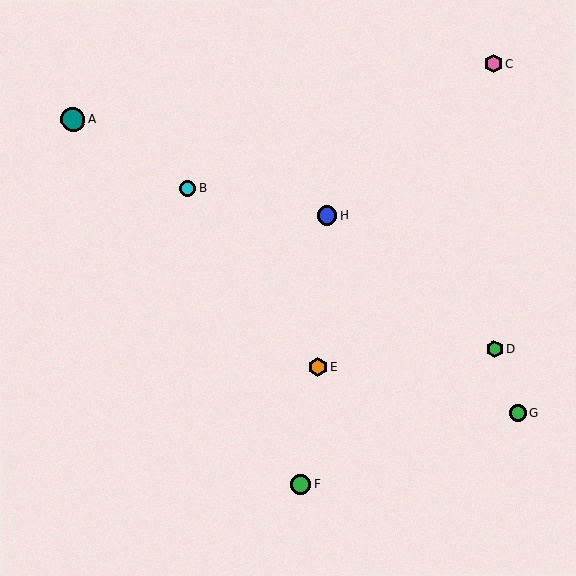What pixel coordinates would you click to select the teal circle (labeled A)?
Click at (73, 119) to select the teal circle A.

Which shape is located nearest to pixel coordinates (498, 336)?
The green hexagon (labeled D) at (494, 349) is nearest to that location.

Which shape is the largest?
The teal circle (labeled A) is the largest.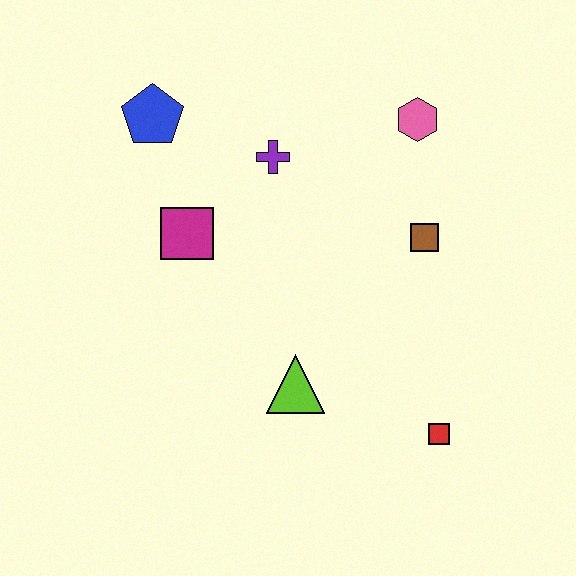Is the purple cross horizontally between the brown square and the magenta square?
Yes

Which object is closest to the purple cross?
The magenta square is closest to the purple cross.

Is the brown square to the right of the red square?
No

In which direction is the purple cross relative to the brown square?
The purple cross is to the left of the brown square.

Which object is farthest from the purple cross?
The red square is farthest from the purple cross.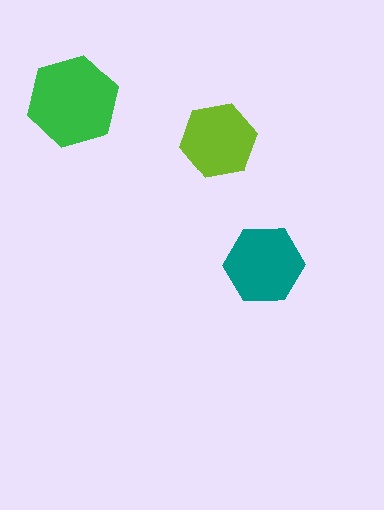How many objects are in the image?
There are 3 objects in the image.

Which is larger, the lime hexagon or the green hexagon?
The green one.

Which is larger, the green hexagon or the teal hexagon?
The green one.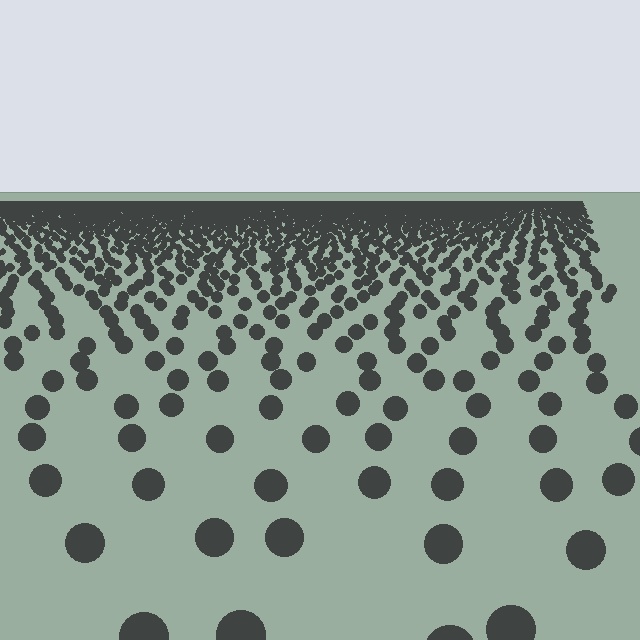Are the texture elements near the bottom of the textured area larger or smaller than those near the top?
Larger. Near the bottom, elements are closer to the viewer and appear at a bigger on-screen size.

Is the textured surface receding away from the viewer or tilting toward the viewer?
The surface is receding away from the viewer. Texture elements get smaller and denser toward the top.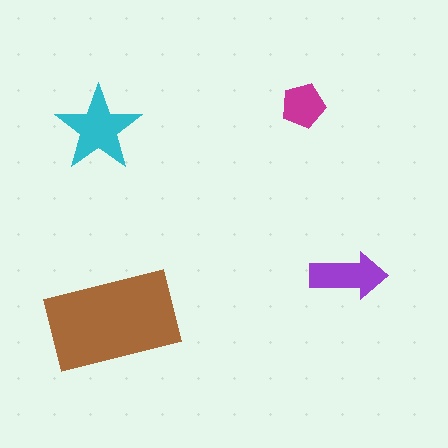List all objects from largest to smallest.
The brown rectangle, the cyan star, the purple arrow, the magenta pentagon.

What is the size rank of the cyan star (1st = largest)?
2nd.